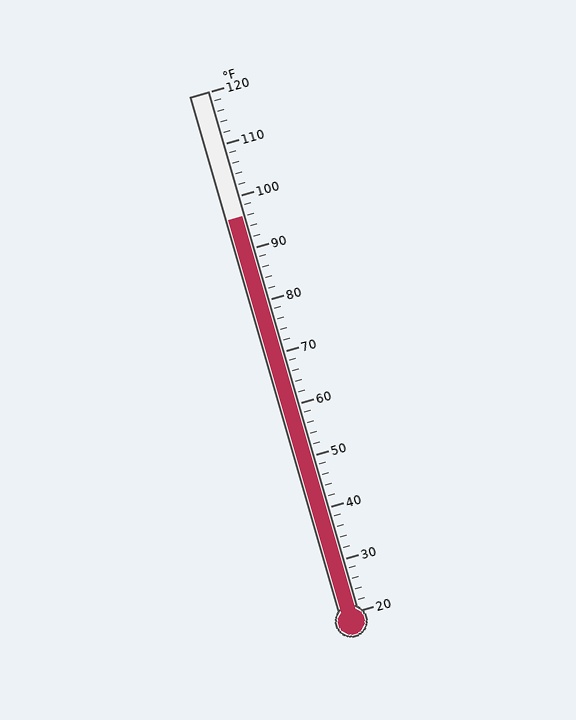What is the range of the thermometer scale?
The thermometer scale ranges from 20°F to 120°F.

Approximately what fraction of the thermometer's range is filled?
The thermometer is filled to approximately 75% of its range.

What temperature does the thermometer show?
The thermometer shows approximately 96°F.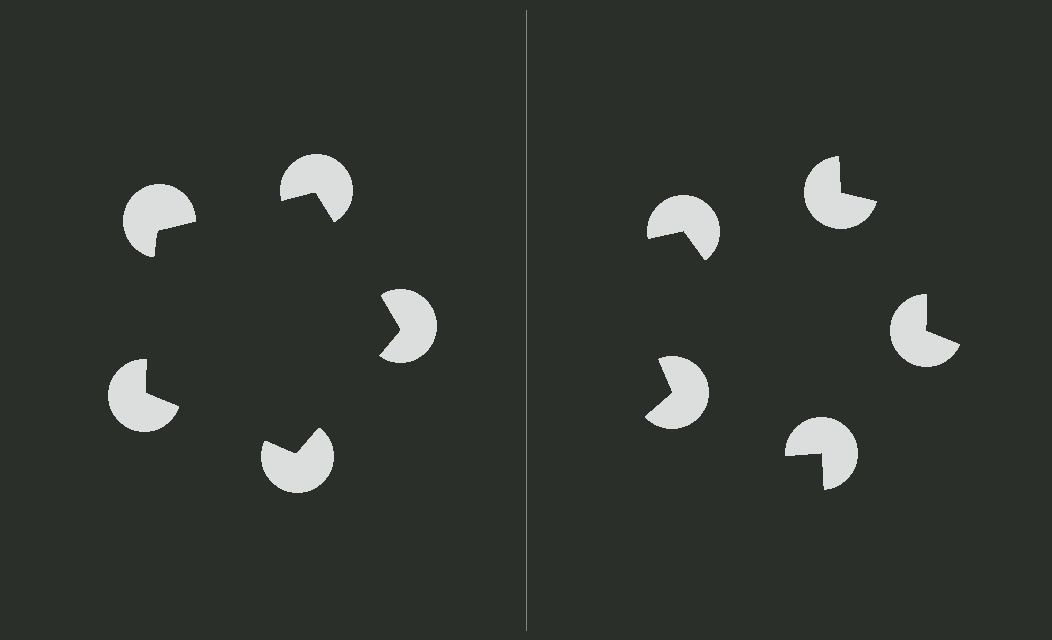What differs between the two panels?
The pac-man discs are positioned identically on both sides; only the wedge orientations differ. On the left they align to a pentagon; on the right they are misaligned.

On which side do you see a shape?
An illusory pentagon appears on the left side. On the right side the wedge cuts are rotated, so no coherent shape forms.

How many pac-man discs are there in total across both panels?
10 — 5 on each side.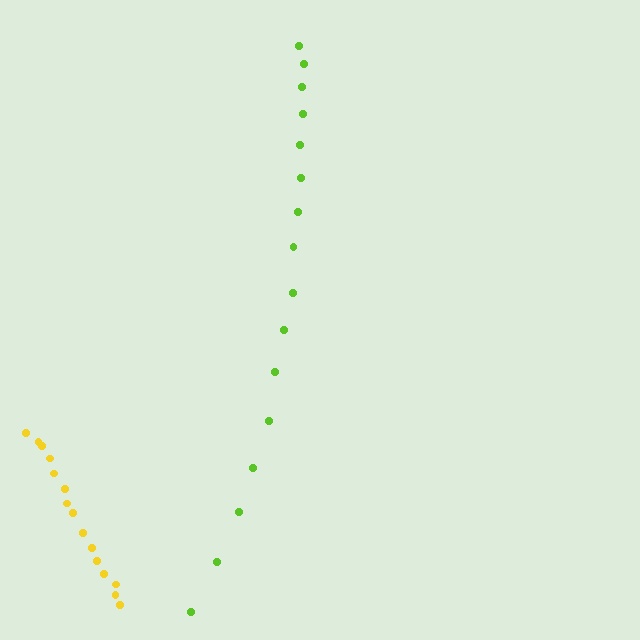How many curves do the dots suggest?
There are 2 distinct paths.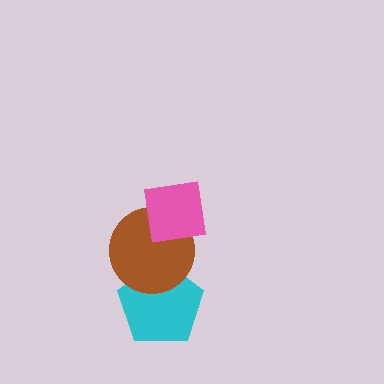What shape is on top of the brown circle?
The pink square is on top of the brown circle.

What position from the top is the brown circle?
The brown circle is 2nd from the top.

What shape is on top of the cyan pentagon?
The brown circle is on top of the cyan pentagon.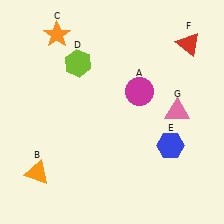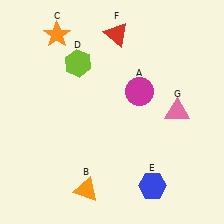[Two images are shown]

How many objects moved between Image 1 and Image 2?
3 objects moved between the two images.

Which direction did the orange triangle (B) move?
The orange triangle (B) moved right.